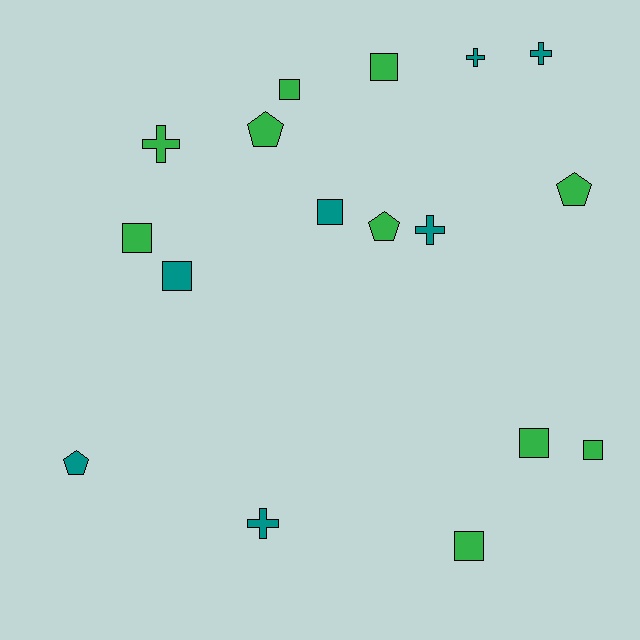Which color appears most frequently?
Green, with 10 objects.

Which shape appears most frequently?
Square, with 8 objects.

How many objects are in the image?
There are 17 objects.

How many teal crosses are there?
There are 4 teal crosses.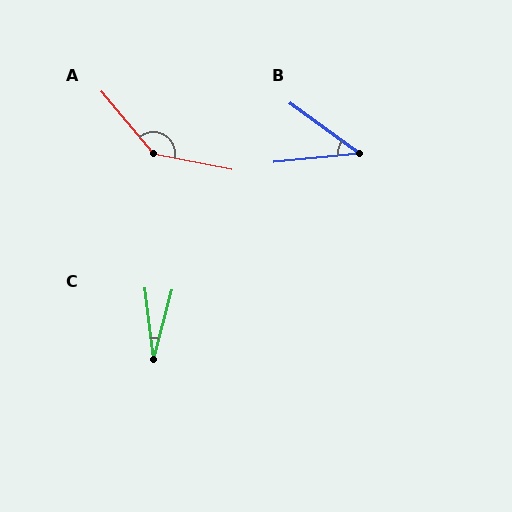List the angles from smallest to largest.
C (22°), B (42°), A (141°).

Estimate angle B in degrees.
Approximately 42 degrees.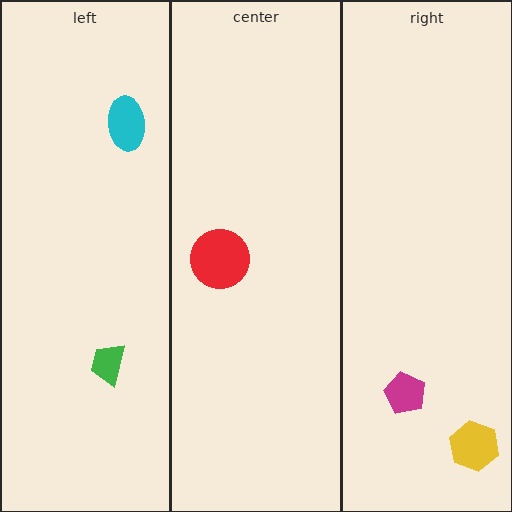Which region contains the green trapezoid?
The left region.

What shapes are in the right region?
The magenta pentagon, the yellow hexagon.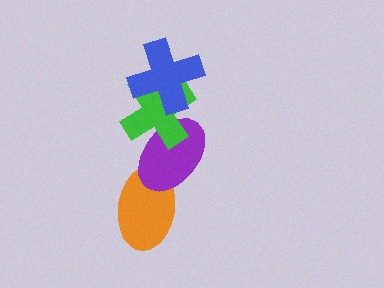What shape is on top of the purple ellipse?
The green cross is on top of the purple ellipse.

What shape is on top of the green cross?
The blue cross is on top of the green cross.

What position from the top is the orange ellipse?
The orange ellipse is 4th from the top.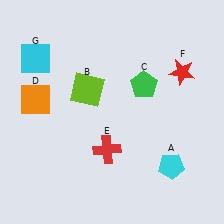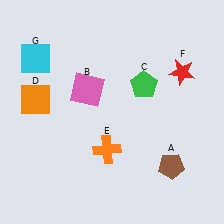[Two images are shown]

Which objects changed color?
A changed from cyan to brown. B changed from lime to pink. E changed from red to orange.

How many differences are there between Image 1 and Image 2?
There are 3 differences between the two images.